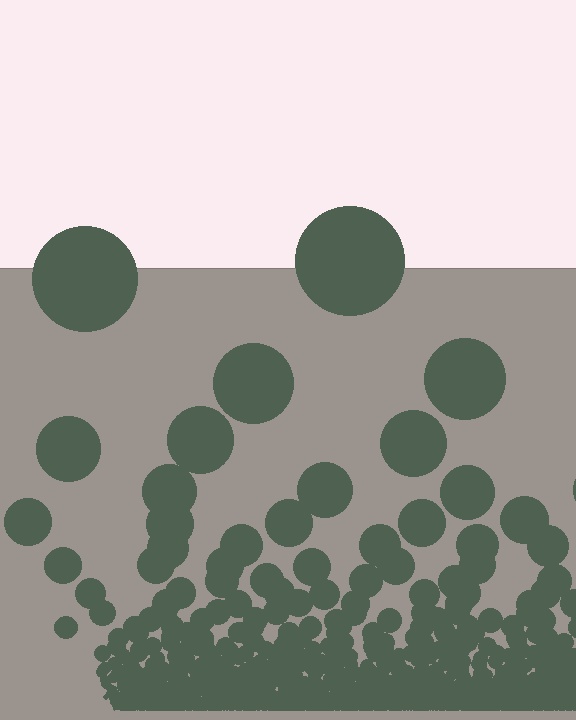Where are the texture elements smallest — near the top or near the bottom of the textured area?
Near the bottom.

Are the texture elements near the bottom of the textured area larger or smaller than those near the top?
Smaller. The gradient is inverted — elements near the bottom are smaller and denser.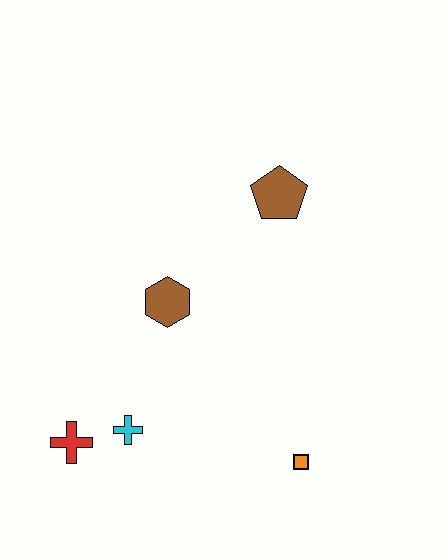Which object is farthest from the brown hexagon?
The orange square is farthest from the brown hexagon.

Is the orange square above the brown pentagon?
No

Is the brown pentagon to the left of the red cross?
No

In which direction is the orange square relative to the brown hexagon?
The orange square is below the brown hexagon.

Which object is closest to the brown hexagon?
The cyan cross is closest to the brown hexagon.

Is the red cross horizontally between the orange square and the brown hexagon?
No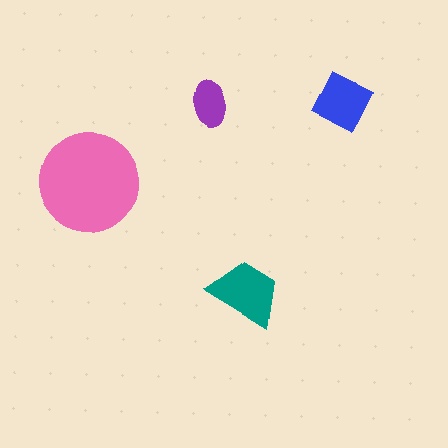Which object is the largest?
The pink circle.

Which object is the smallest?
The purple ellipse.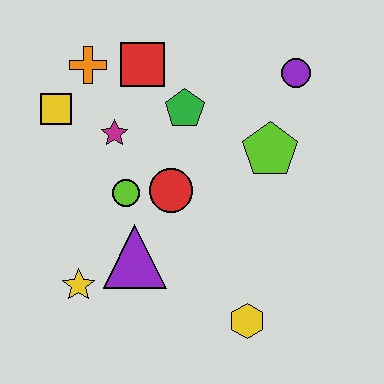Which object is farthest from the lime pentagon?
The yellow star is farthest from the lime pentagon.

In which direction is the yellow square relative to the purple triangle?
The yellow square is above the purple triangle.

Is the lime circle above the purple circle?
No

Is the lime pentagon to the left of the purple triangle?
No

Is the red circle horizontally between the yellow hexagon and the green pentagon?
No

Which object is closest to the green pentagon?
The red square is closest to the green pentagon.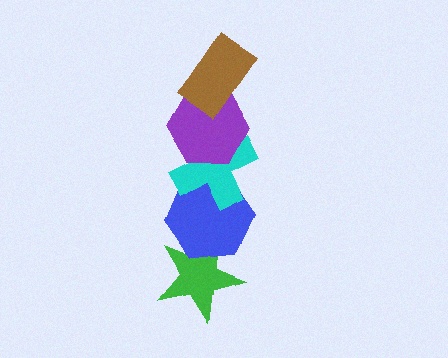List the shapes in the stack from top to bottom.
From top to bottom: the brown rectangle, the purple hexagon, the cyan cross, the blue hexagon, the green star.